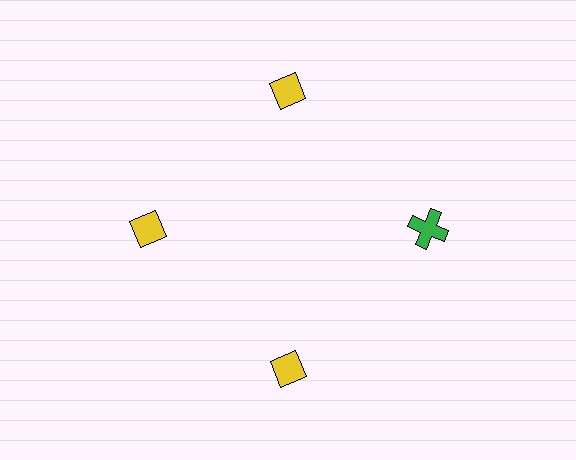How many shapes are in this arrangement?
There are 4 shapes arranged in a ring pattern.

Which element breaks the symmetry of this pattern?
The green cross at roughly the 3 o'clock position breaks the symmetry. All other shapes are yellow diamonds.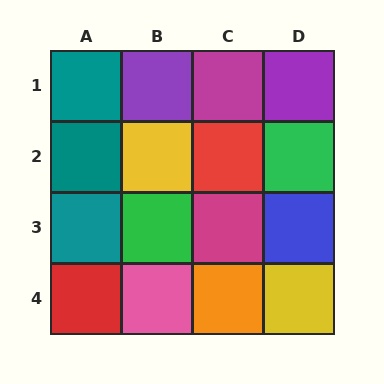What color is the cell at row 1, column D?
Purple.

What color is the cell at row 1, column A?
Teal.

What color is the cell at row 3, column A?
Teal.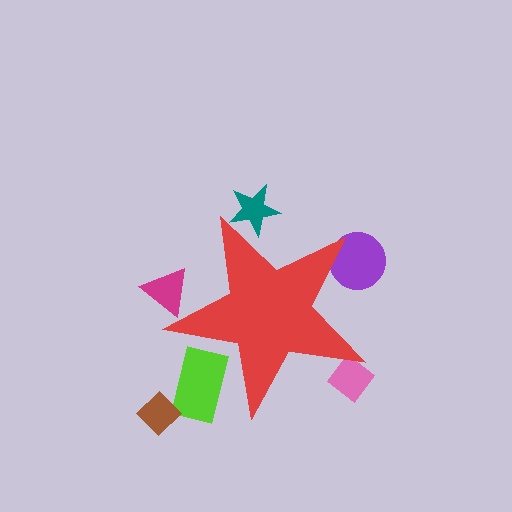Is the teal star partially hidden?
Yes, the teal star is partially hidden behind the red star.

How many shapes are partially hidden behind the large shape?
5 shapes are partially hidden.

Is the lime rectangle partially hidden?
Yes, the lime rectangle is partially hidden behind the red star.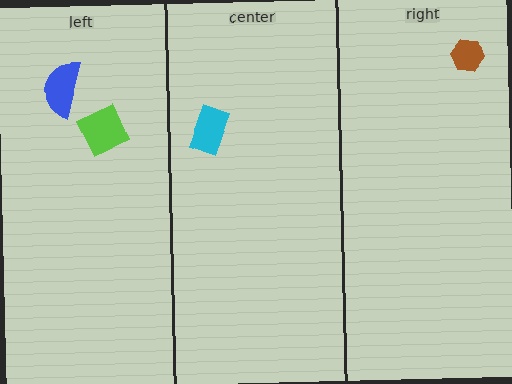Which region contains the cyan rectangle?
The center region.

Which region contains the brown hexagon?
The right region.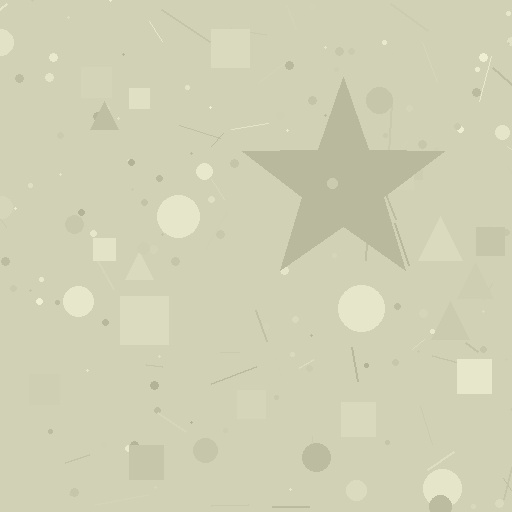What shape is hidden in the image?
A star is hidden in the image.